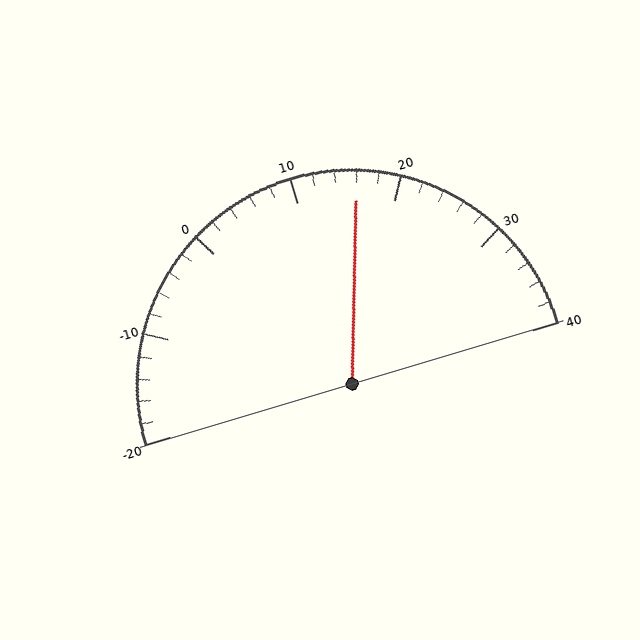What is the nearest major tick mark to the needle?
The nearest major tick mark is 20.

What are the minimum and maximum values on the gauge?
The gauge ranges from -20 to 40.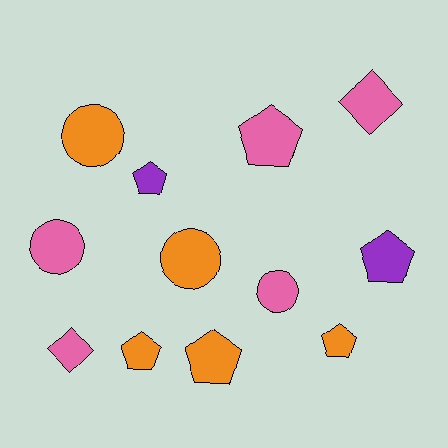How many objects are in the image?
There are 12 objects.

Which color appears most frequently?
Pink, with 5 objects.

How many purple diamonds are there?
There are no purple diamonds.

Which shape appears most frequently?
Pentagon, with 6 objects.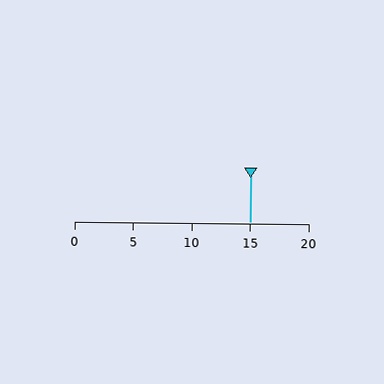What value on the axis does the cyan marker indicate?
The marker indicates approximately 15.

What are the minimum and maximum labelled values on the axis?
The axis runs from 0 to 20.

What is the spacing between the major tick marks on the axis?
The major ticks are spaced 5 apart.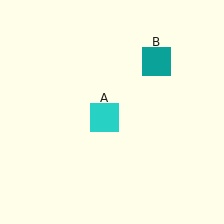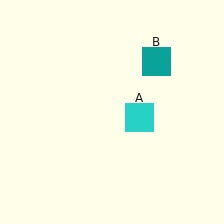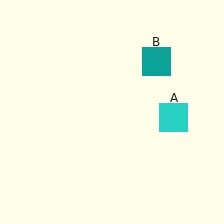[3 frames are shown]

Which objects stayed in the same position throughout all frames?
Teal square (object B) remained stationary.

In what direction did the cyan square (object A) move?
The cyan square (object A) moved right.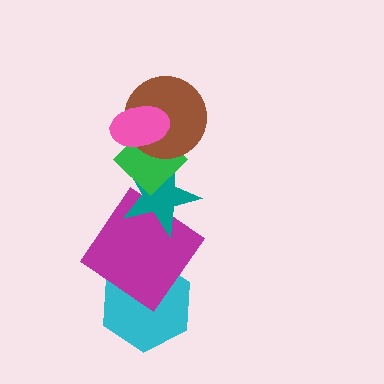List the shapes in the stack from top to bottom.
From top to bottom: the pink ellipse, the brown circle, the green diamond, the teal star, the magenta diamond, the cyan hexagon.